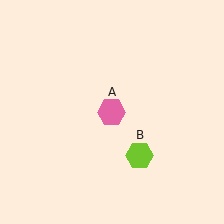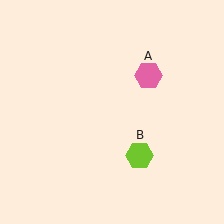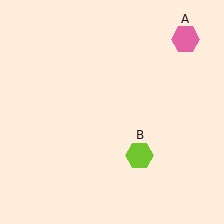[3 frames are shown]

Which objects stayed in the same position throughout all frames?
Lime hexagon (object B) remained stationary.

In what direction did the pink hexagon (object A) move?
The pink hexagon (object A) moved up and to the right.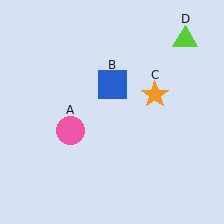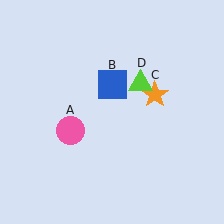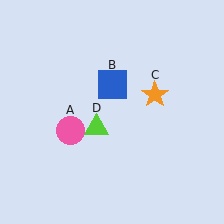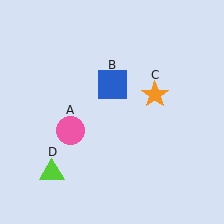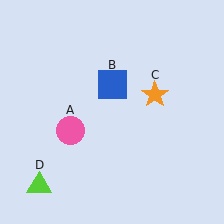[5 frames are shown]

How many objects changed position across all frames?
1 object changed position: lime triangle (object D).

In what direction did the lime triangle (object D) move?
The lime triangle (object D) moved down and to the left.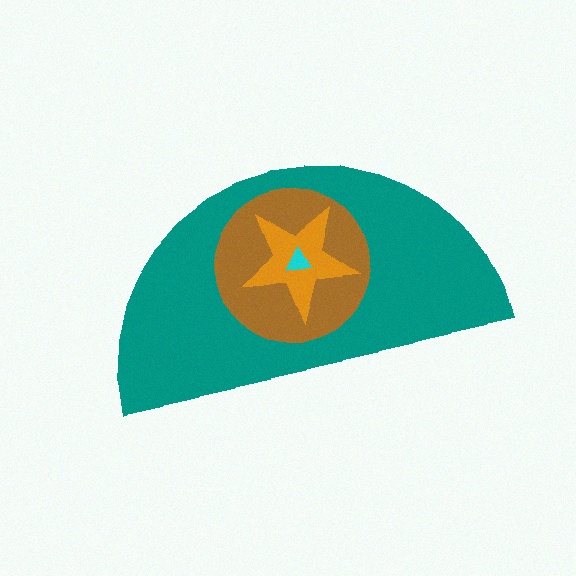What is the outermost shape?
The teal semicircle.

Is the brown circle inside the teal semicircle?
Yes.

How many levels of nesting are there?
4.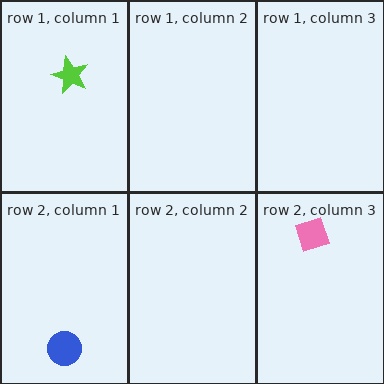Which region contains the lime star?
The row 1, column 1 region.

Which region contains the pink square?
The row 2, column 3 region.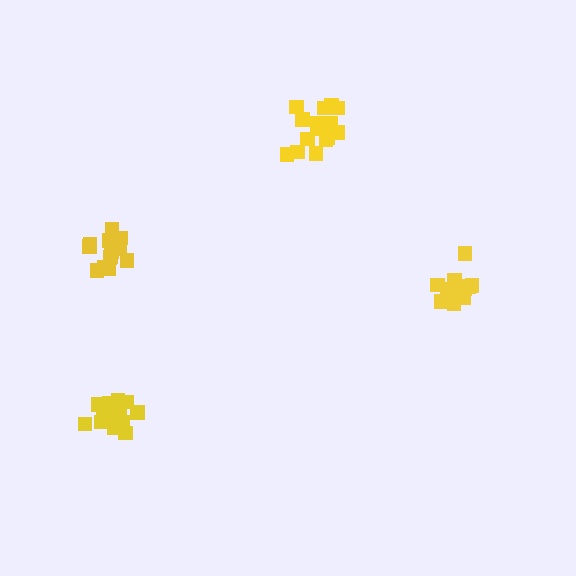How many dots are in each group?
Group 1: 14 dots, Group 2: 15 dots, Group 3: 14 dots, Group 4: 14 dots (57 total).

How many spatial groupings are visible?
There are 4 spatial groupings.